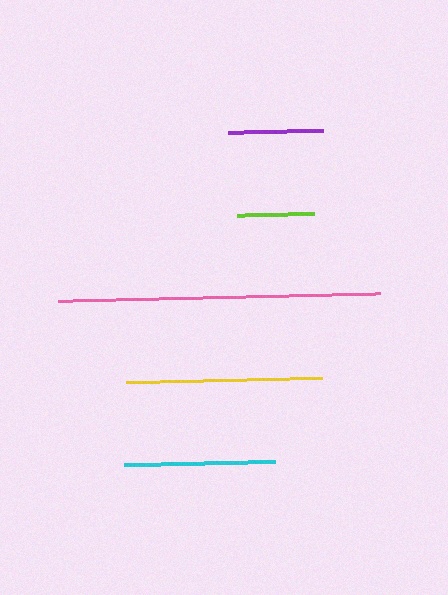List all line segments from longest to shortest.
From longest to shortest: pink, yellow, cyan, purple, lime.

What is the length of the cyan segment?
The cyan segment is approximately 151 pixels long.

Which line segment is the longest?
The pink line is the longest at approximately 322 pixels.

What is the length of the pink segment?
The pink segment is approximately 322 pixels long.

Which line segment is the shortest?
The lime line is the shortest at approximately 77 pixels.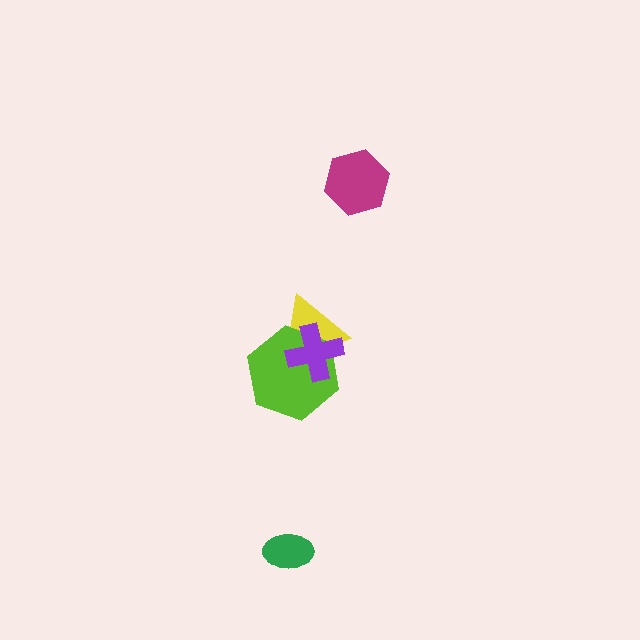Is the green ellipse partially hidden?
No, no other shape covers it.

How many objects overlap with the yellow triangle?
2 objects overlap with the yellow triangle.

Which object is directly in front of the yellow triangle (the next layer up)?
The lime hexagon is directly in front of the yellow triangle.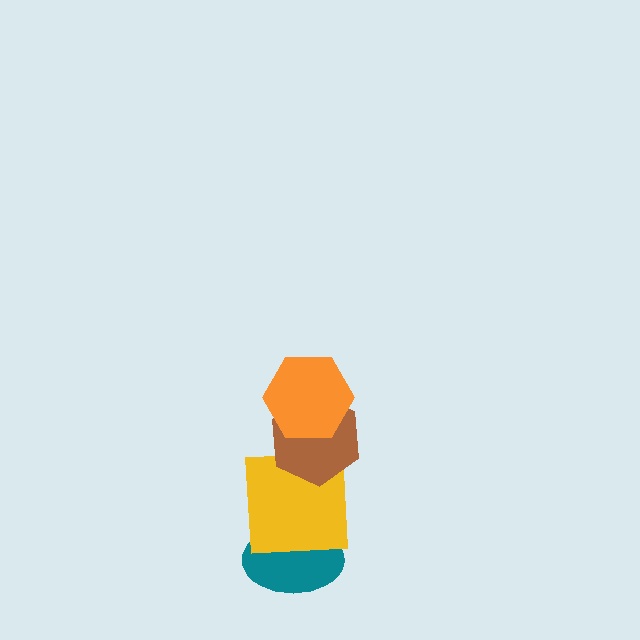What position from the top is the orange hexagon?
The orange hexagon is 1st from the top.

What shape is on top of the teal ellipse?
The yellow square is on top of the teal ellipse.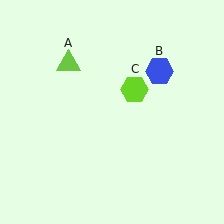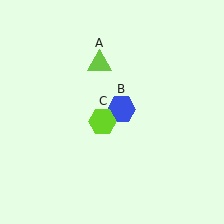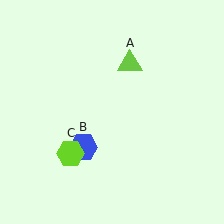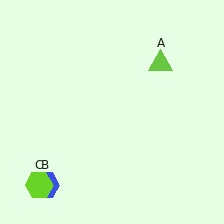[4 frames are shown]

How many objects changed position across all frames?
3 objects changed position: lime triangle (object A), blue hexagon (object B), lime hexagon (object C).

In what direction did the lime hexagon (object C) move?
The lime hexagon (object C) moved down and to the left.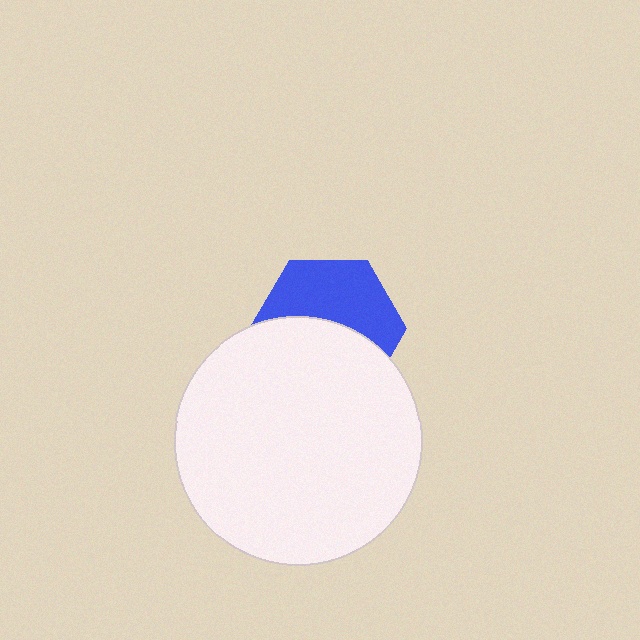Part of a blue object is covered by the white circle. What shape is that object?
It is a hexagon.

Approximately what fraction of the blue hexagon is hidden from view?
Roughly 51% of the blue hexagon is hidden behind the white circle.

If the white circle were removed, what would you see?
You would see the complete blue hexagon.